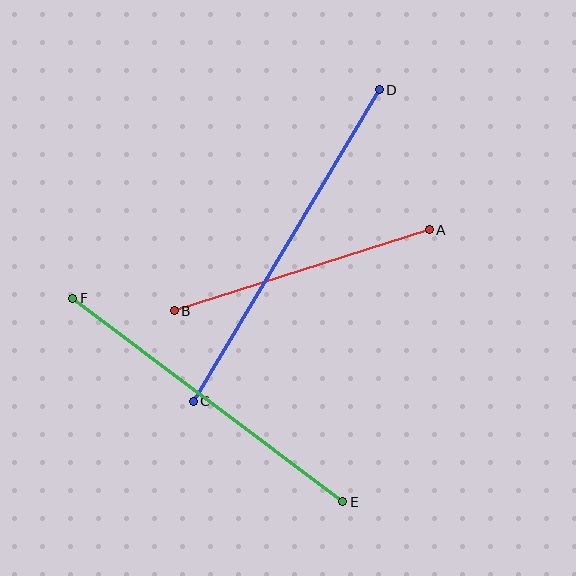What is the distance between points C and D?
The distance is approximately 363 pixels.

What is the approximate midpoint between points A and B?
The midpoint is at approximately (302, 270) pixels.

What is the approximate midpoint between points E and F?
The midpoint is at approximately (208, 400) pixels.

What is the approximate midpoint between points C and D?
The midpoint is at approximately (286, 245) pixels.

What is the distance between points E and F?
The distance is approximately 338 pixels.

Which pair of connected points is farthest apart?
Points C and D are farthest apart.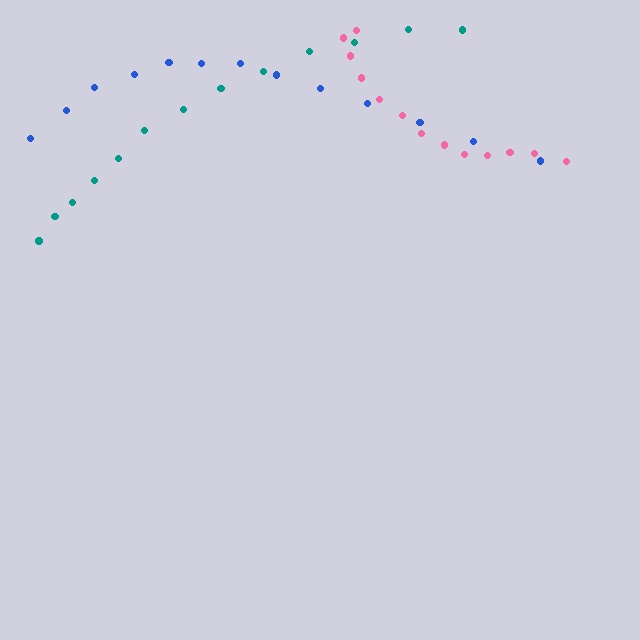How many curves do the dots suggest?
There are 3 distinct paths.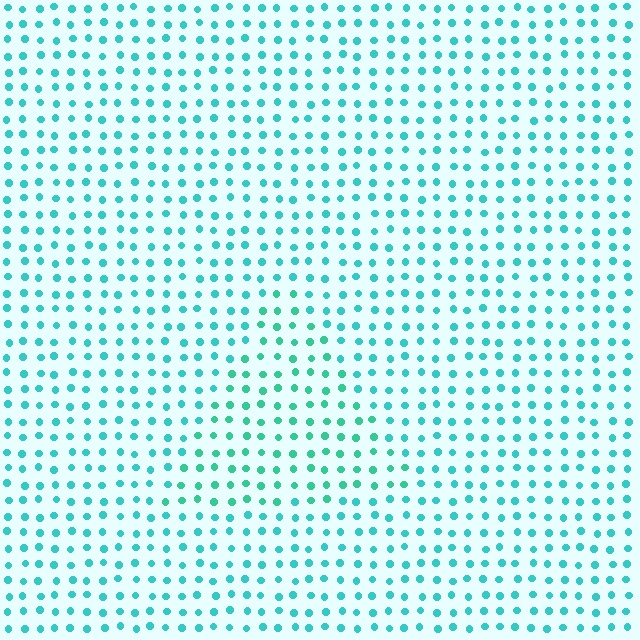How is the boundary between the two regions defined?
The boundary is defined purely by a slight shift in hue (about 20 degrees). Spacing, size, and orientation are identical on both sides.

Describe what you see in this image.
The image is filled with small cyan elements in a uniform arrangement. A triangle-shaped region is visible where the elements are tinted to a slightly different hue, forming a subtle color boundary.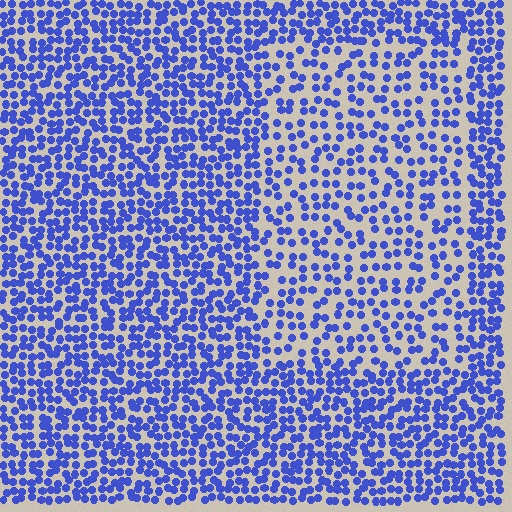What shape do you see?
I see a rectangle.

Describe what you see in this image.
The image contains small blue elements arranged at two different densities. A rectangle-shaped region is visible where the elements are less densely packed than the surrounding area.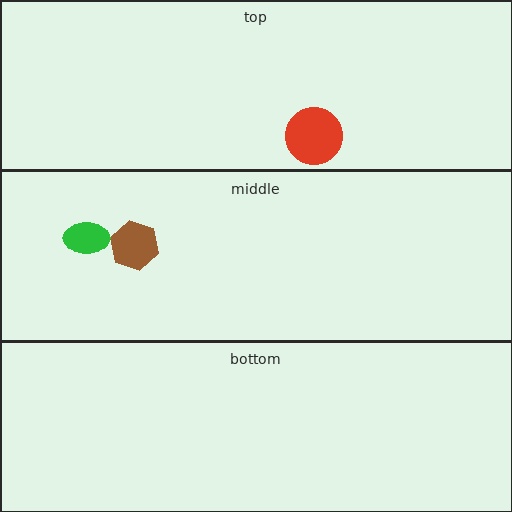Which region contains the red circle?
The top region.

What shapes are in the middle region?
The brown hexagon, the green ellipse.